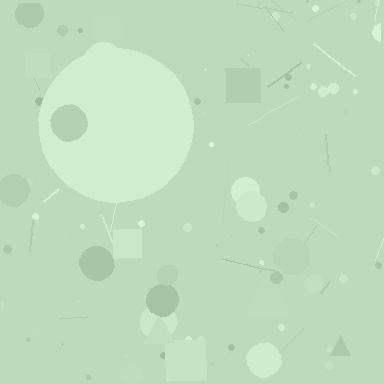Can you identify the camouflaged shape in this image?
The camouflaged shape is a circle.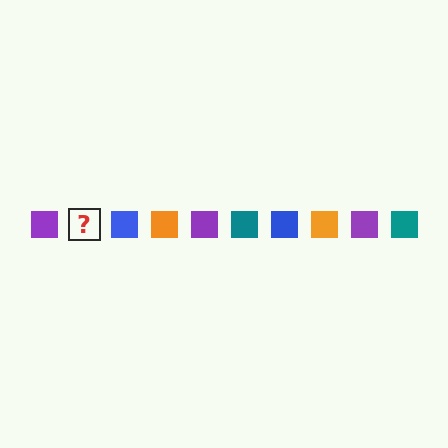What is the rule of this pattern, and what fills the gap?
The rule is that the pattern cycles through purple, teal, blue, orange squares. The gap should be filled with a teal square.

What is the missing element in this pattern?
The missing element is a teal square.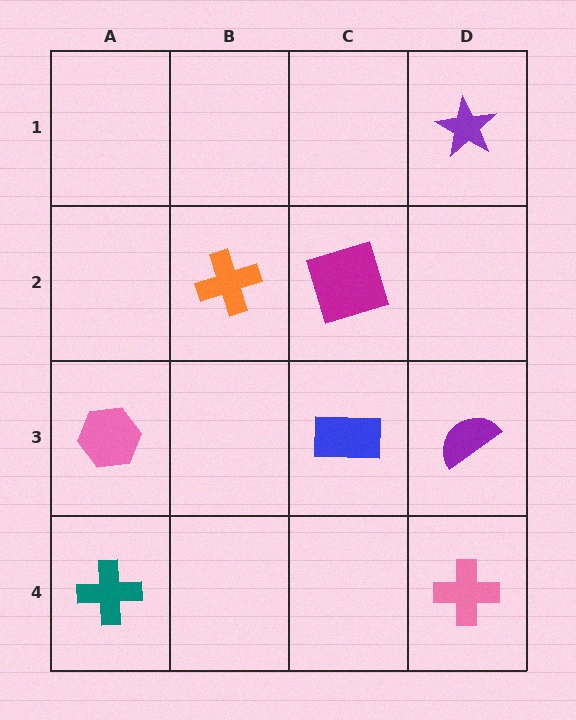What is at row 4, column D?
A pink cross.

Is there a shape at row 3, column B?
No, that cell is empty.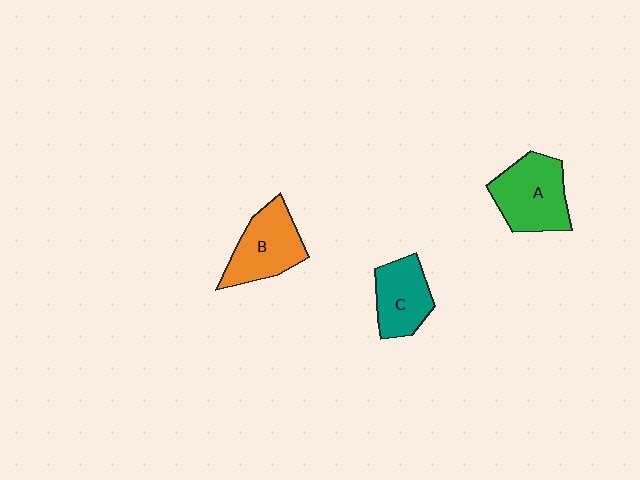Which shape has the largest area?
Shape A (green).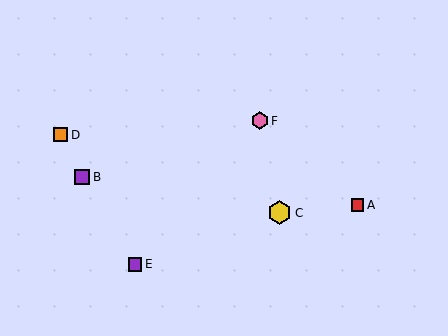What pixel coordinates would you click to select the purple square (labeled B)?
Click at (82, 177) to select the purple square B.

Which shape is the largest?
The yellow hexagon (labeled C) is the largest.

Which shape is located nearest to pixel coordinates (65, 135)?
The orange square (labeled D) at (61, 135) is nearest to that location.